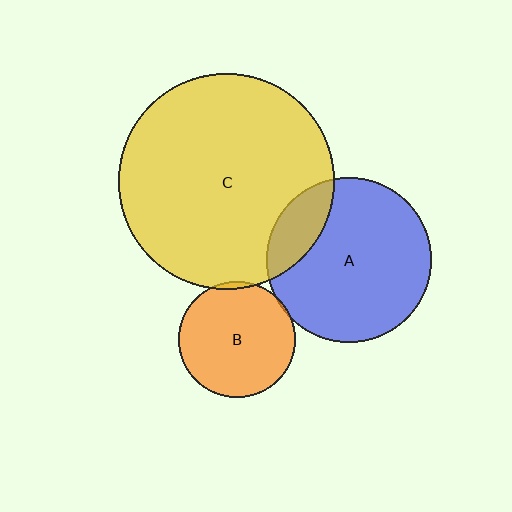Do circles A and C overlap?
Yes.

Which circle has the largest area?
Circle C (yellow).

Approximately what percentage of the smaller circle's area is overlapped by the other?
Approximately 15%.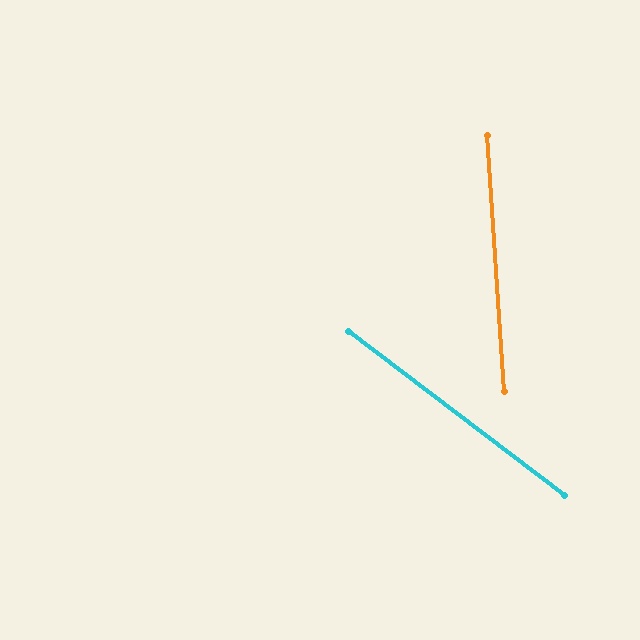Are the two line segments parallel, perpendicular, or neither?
Neither parallel nor perpendicular — they differ by about 49°.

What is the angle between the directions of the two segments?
Approximately 49 degrees.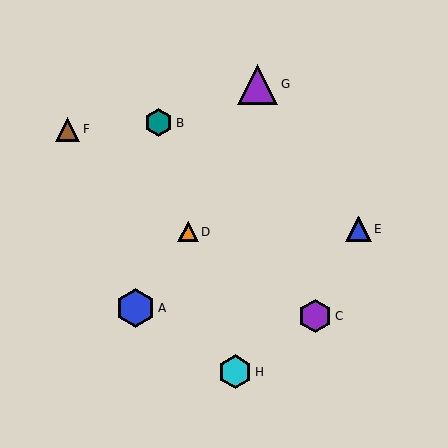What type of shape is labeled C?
Shape C is a purple hexagon.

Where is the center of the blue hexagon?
The center of the blue hexagon is at (136, 308).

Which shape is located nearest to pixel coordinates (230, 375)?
The cyan hexagon (labeled H) at (235, 372) is nearest to that location.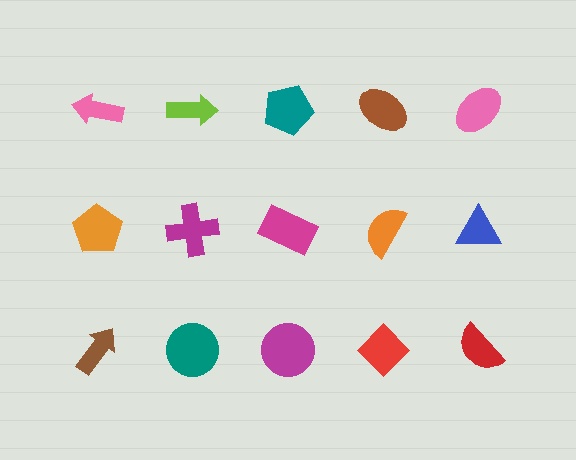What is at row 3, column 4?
A red diamond.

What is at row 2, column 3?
A magenta rectangle.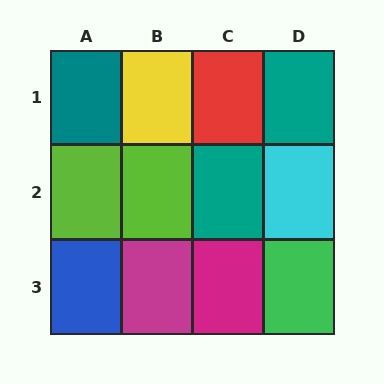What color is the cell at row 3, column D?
Green.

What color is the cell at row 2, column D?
Cyan.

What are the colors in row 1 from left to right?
Teal, yellow, red, teal.